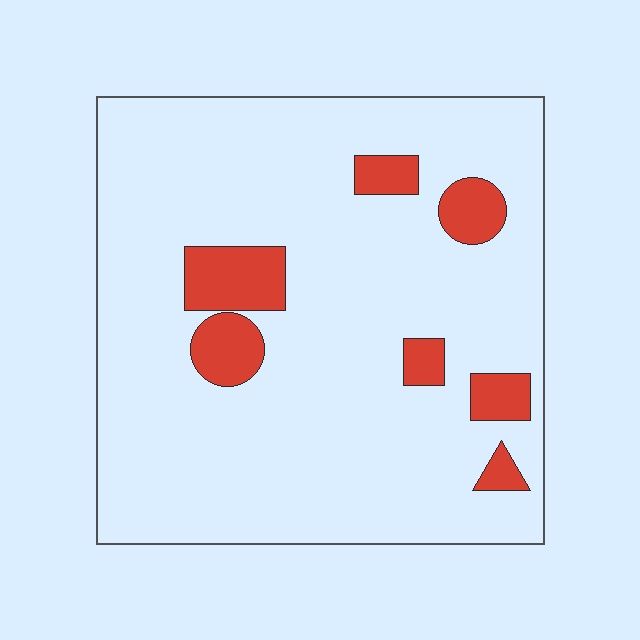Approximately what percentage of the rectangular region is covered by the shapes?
Approximately 10%.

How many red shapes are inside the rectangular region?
7.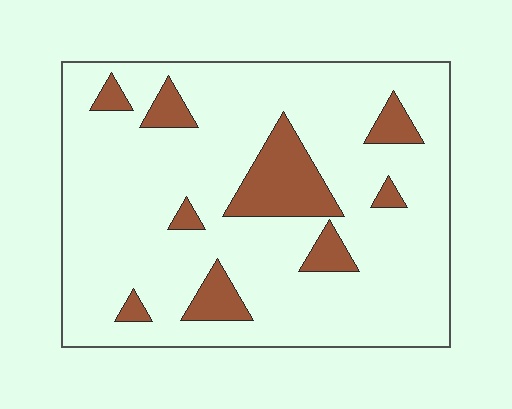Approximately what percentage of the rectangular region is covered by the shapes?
Approximately 15%.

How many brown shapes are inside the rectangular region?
9.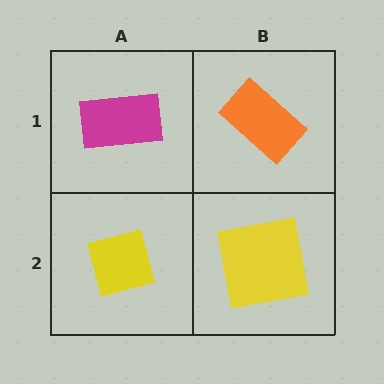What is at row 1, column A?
A magenta rectangle.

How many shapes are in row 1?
2 shapes.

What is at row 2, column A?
A yellow square.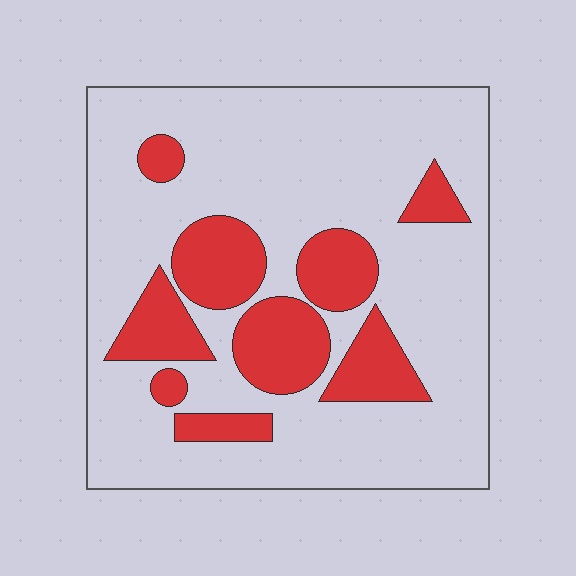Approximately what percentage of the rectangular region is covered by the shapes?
Approximately 25%.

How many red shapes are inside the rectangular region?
9.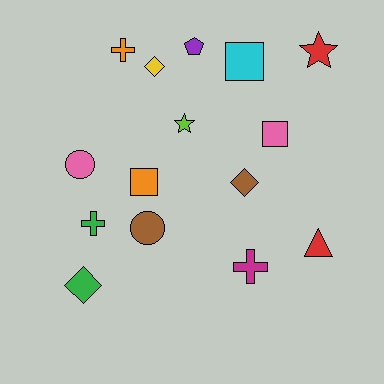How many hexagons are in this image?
There are no hexagons.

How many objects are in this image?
There are 15 objects.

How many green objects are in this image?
There are 2 green objects.